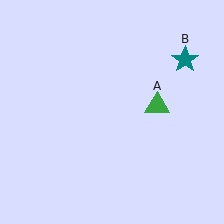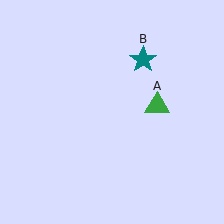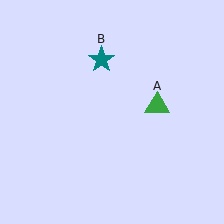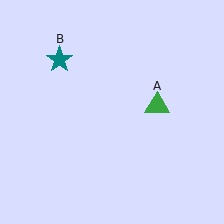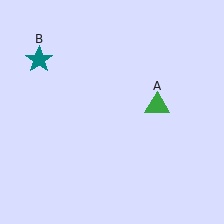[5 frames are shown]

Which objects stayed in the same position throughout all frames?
Green triangle (object A) remained stationary.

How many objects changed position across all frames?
1 object changed position: teal star (object B).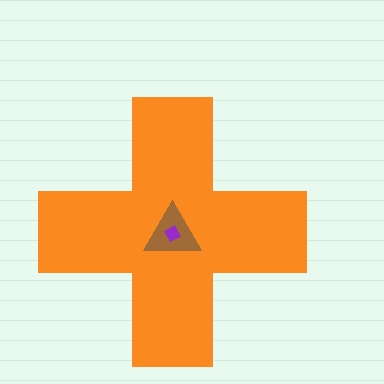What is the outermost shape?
The orange cross.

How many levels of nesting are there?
3.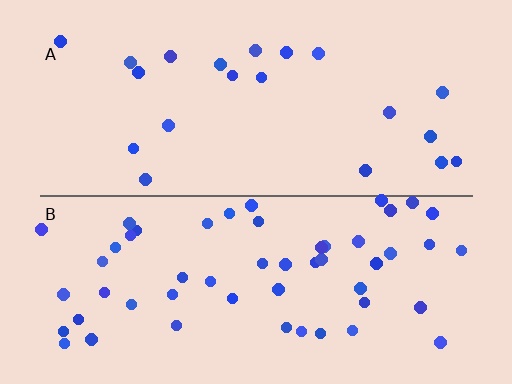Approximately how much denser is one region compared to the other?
Approximately 2.5× — region B over region A.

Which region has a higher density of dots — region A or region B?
B (the bottom).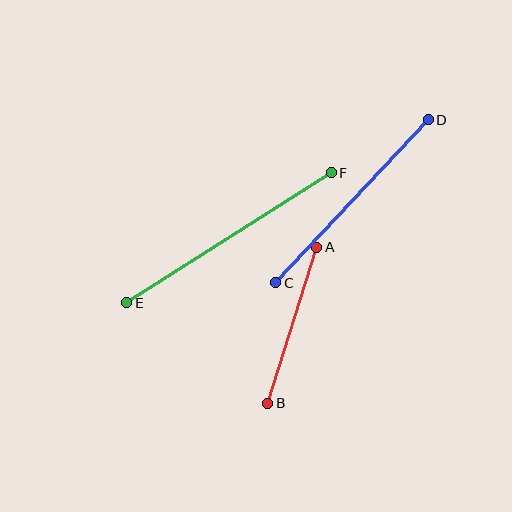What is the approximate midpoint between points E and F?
The midpoint is at approximately (229, 238) pixels.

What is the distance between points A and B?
The distance is approximately 163 pixels.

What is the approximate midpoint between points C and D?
The midpoint is at approximately (352, 201) pixels.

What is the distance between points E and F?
The distance is approximately 242 pixels.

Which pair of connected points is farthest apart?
Points E and F are farthest apart.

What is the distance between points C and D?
The distance is approximately 223 pixels.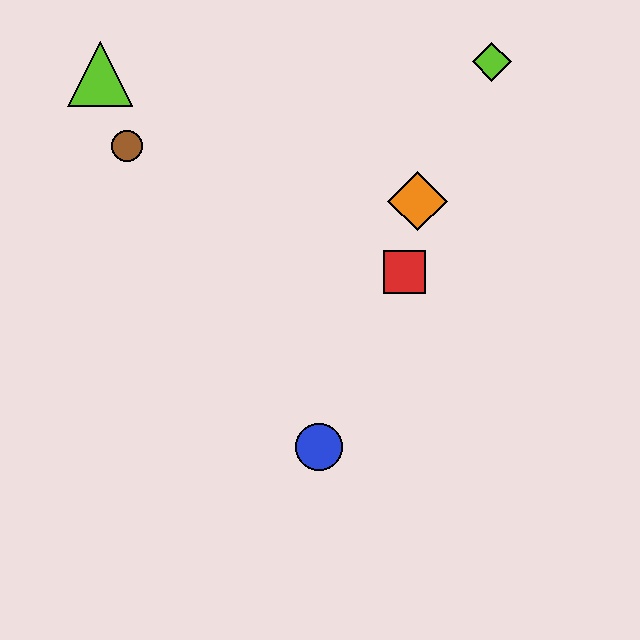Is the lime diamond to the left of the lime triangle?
No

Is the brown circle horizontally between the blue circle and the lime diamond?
No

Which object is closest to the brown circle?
The lime triangle is closest to the brown circle.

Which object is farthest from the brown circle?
The lime diamond is farthest from the brown circle.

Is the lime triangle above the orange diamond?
Yes